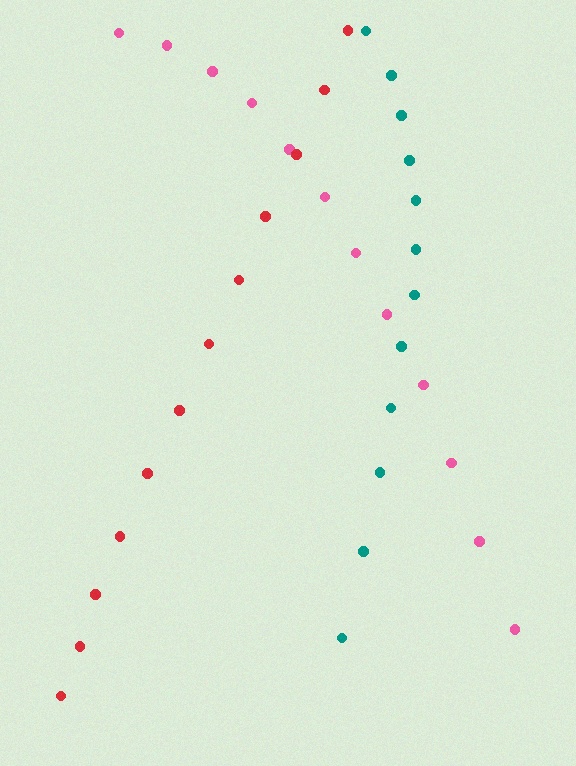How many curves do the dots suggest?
There are 3 distinct paths.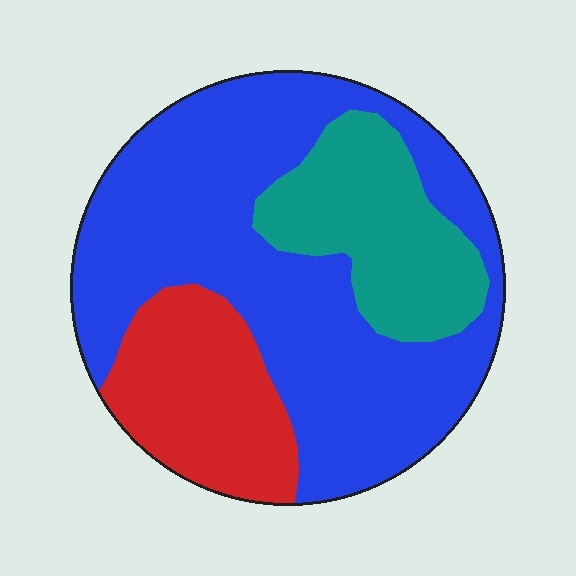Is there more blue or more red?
Blue.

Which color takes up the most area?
Blue, at roughly 60%.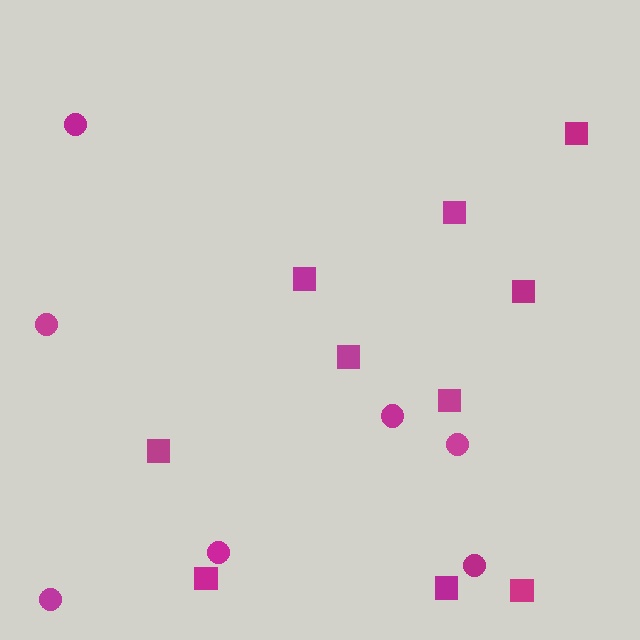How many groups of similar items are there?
There are 2 groups: one group of circles (7) and one group of squares (10).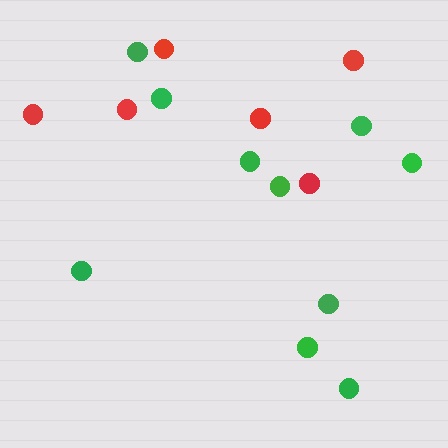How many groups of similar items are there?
There are 2 groups: one group of green circles (10) and one group of red circles (6).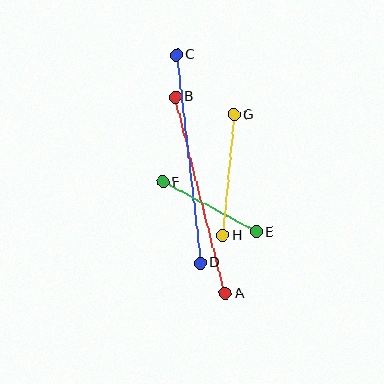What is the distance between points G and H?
The distance is approximately 121 pixels.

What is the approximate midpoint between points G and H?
The midpoint is at approximately (228, 175) pixels.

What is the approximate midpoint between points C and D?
The midpoint is at approximately (188, 159) pixels.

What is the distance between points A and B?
The distance is approximately 203 pixels.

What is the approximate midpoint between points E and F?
The midpoint is at approximately (209, 207) pixels.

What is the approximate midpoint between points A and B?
The midpoint is at approximately (200, 195) pixels.